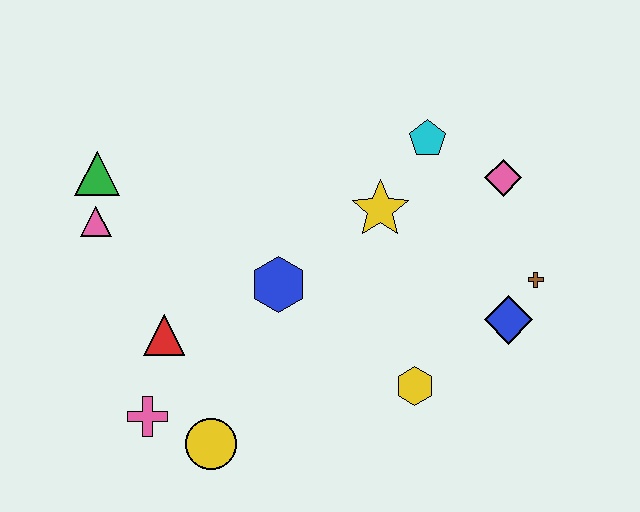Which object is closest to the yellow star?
The cyan pentagon is closest to the yellow star.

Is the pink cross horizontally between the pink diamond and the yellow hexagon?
No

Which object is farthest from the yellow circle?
The pink diamond is farthest from the yellow circle.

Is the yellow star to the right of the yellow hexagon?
No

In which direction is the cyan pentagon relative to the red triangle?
The cyan pentagon is to the right of the red triangle.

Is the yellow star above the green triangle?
No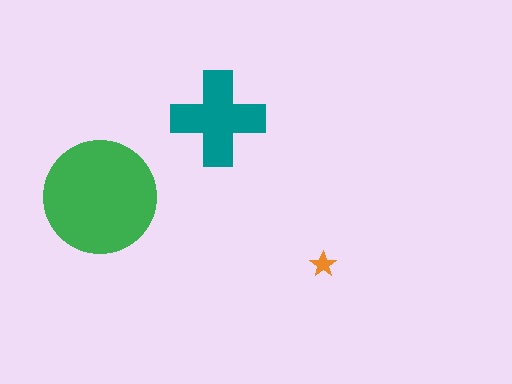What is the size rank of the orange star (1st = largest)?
3rd.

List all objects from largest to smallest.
The green circle, the teal cross, the orange star.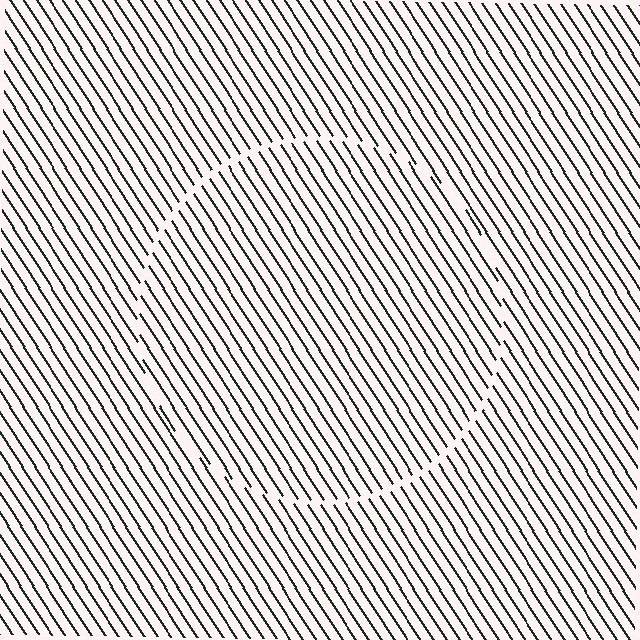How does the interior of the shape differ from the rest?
The interior of the shape contains the same grating, shifted by half a period — the contour is defined by the phase discontinuity where line-ends from the inner and outer gratings abut.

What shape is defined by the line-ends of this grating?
An illusory circle. The interior of the shape contains the same grating, shifted by half a period — the contour is defined by the phase discontinuity where line-ends from the inner and outer gratings abut.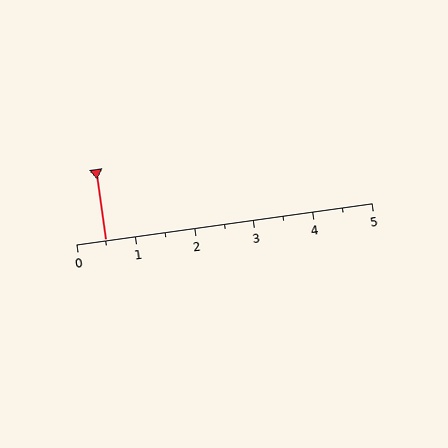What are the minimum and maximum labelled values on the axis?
The axis runs from 0 to 5.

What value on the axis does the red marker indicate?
The marker indicates approximately 0.5.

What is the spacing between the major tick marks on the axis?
The major ticks are spaced 1 apart.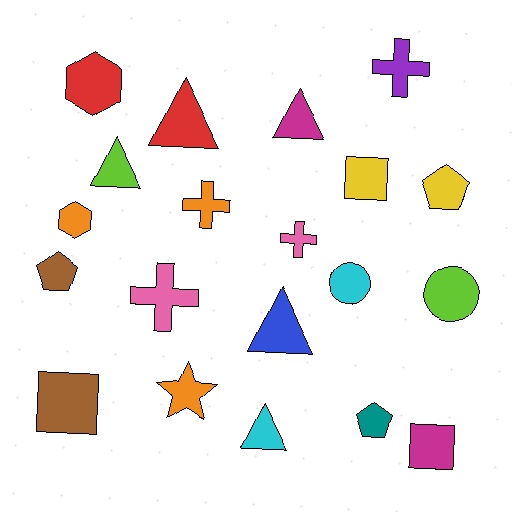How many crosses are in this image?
There are 4 crosses.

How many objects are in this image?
There are 20 objects.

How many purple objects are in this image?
There is 1 purple object.